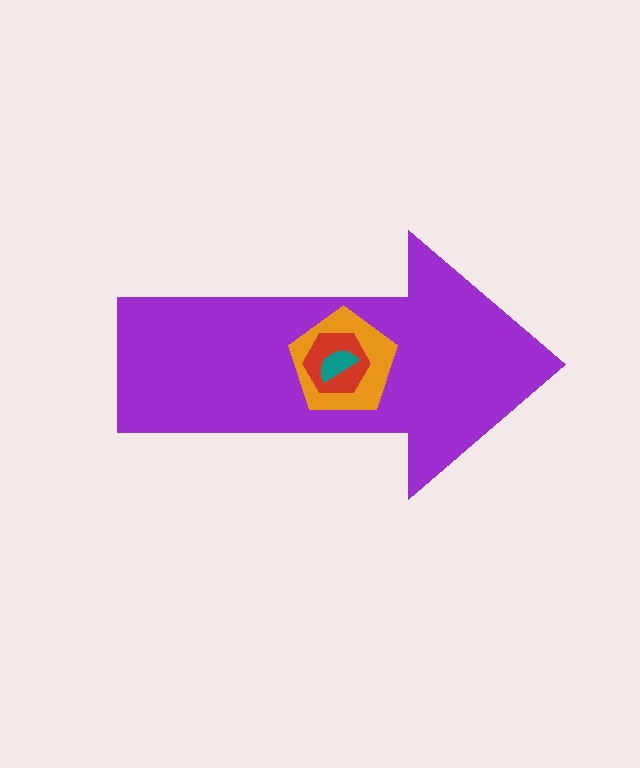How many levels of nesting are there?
4.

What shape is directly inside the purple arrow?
The orange pentagon.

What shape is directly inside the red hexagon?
The teal semicircle.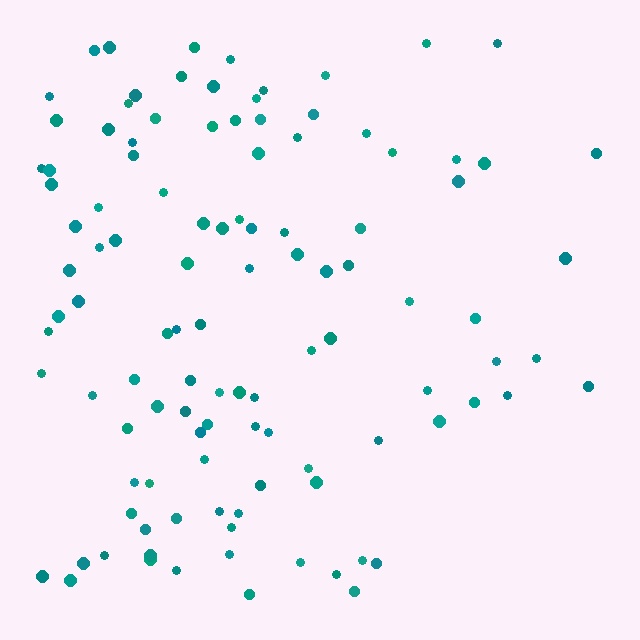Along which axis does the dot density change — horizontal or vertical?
Horizontal.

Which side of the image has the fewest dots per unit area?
The right.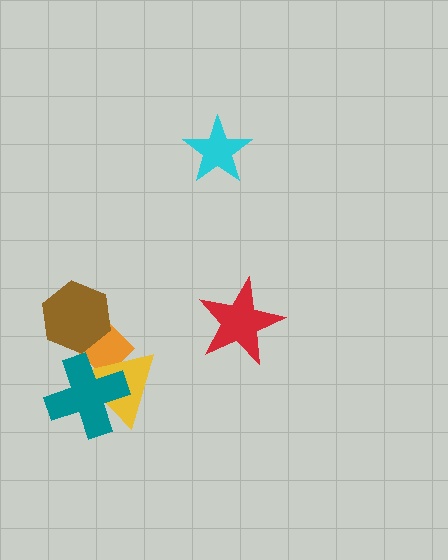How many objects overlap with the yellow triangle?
2 objects overlap with the yellow triangle.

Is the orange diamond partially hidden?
Yes, it is partially covered by another shape.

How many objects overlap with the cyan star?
0 objects overlap with the cyan star.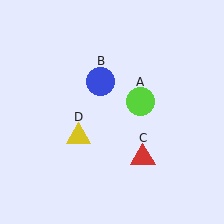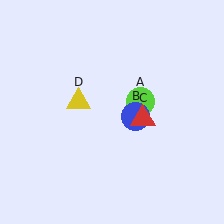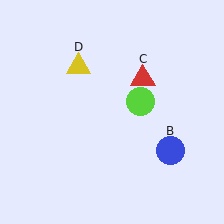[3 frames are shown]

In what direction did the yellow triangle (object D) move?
The yellow triangle (object D) moved up.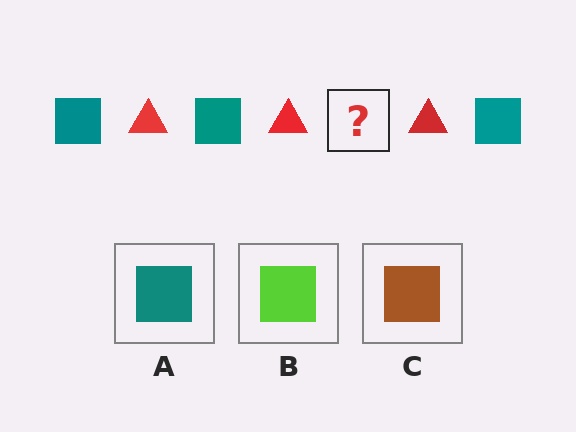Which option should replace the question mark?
Option A.